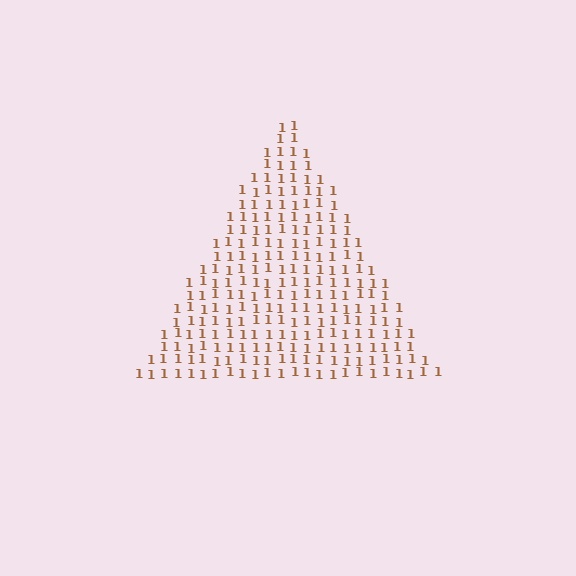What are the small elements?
The small elements are digit 1's.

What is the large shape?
The large shape is a triangle.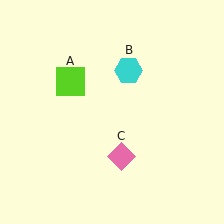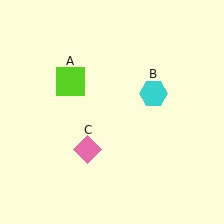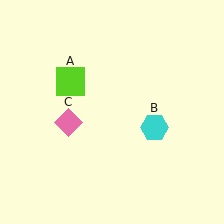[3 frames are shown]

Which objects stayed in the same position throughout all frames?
Lime square (object A) remained stationary.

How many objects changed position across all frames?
2 objects changed position: cyan hexagon (object B), pink diamond (object C).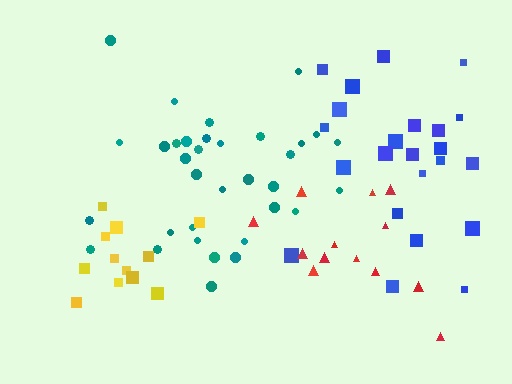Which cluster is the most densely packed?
Yellow.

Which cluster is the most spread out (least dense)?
Red.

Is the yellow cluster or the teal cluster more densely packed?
Yellow.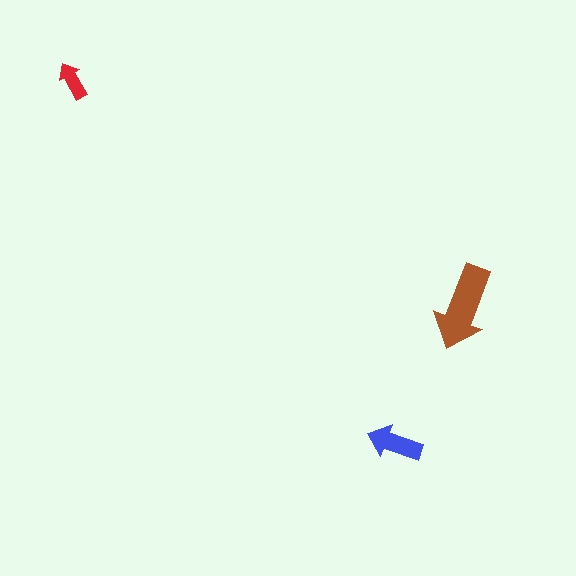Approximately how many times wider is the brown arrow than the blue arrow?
About 1.5 times wider.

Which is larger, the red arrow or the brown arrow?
The brown one.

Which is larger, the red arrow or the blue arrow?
The blue one.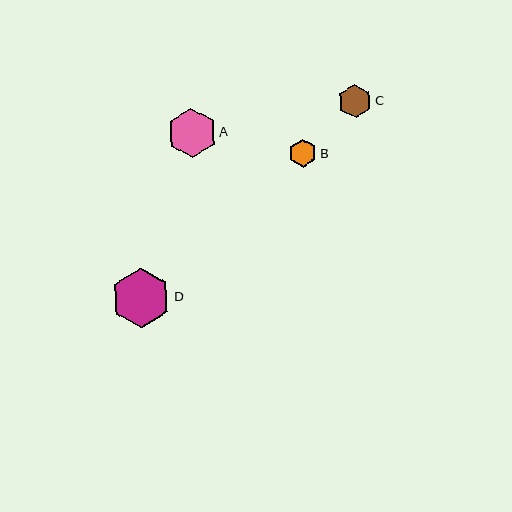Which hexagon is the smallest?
Hexagon B is the smallest with a size of approximately 28 pixels.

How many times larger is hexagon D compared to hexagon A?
Hexagon D is approximately 1.2 times the size of hexagon A.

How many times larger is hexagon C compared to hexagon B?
Hexagon C is approximately 1.2 times the size of hexagon B.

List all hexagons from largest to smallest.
From largest to smallest: D, A, C, B.